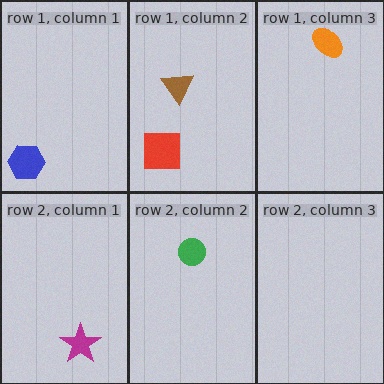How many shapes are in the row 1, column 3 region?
1.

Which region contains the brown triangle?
The row 1, column 2 region.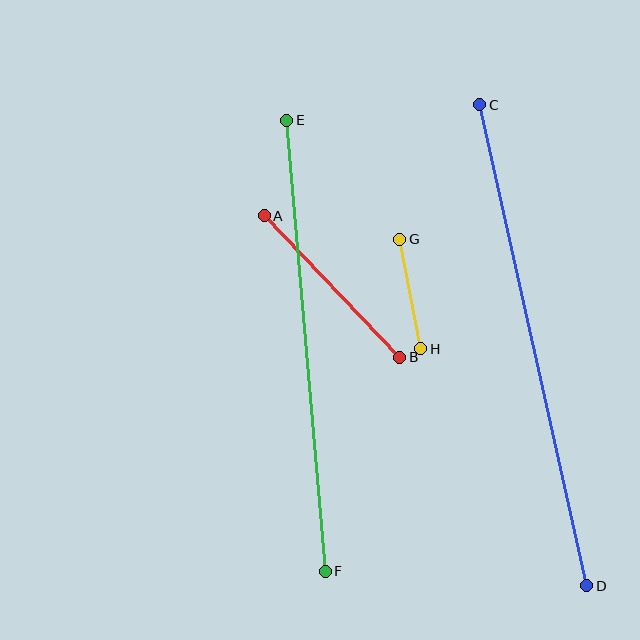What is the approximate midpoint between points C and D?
The midpoint is at approximately (533, 345) pixels.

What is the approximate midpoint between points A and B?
The midpoint is at approximately (332, 286) pixels.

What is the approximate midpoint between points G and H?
The midpoint is at approximately (410, 294) pixels.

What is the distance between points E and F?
The distance is approximately 452 pixels.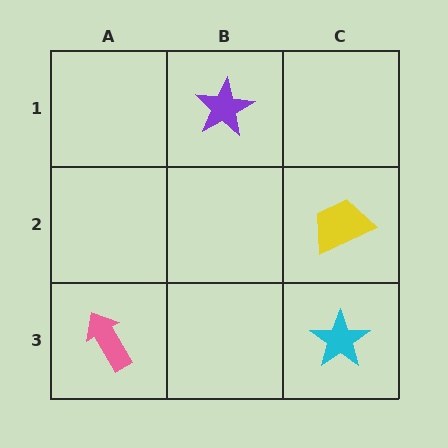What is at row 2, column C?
A yellow trapezoid.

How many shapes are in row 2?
1 shape.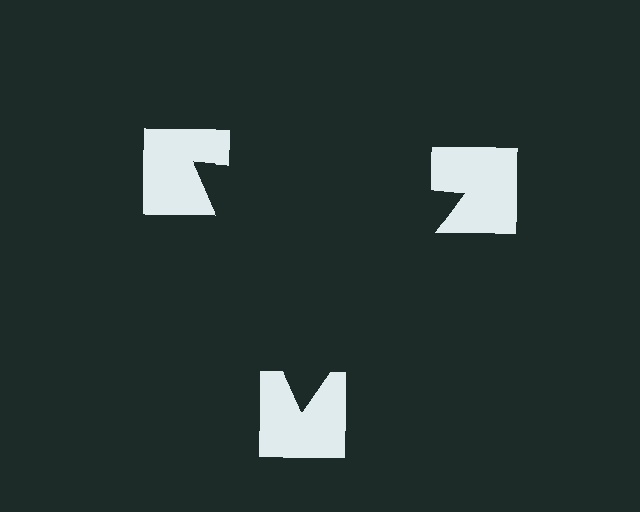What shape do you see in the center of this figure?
An illusory triangle — its edges are inferred from the aligned wedge cuts in the notched squares, not physically drawn.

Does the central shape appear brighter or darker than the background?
It typically appears slightly darker than the background, even though no actual brightness change is drawn.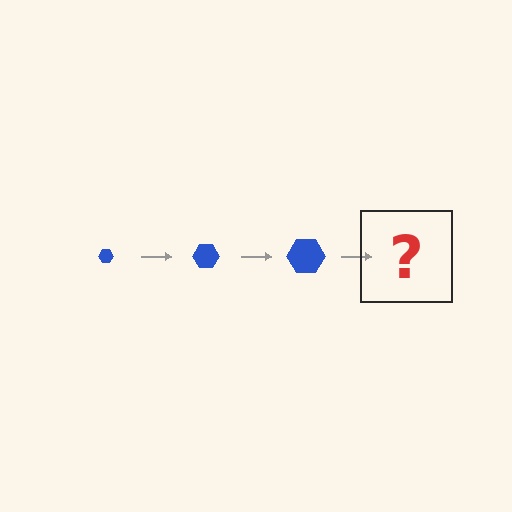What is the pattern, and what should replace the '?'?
The pattern is that the hexagon gets progressively larger each step. The '?' should be a blue hexagon, larger than the previous one.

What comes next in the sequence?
The next element should be a blue hexagon, larger than the previous one.